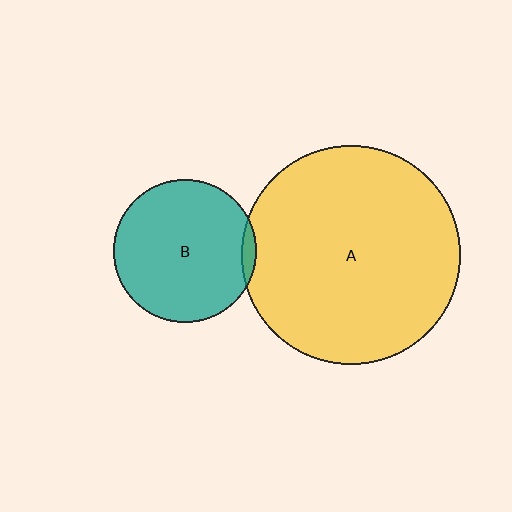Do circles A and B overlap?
Yes.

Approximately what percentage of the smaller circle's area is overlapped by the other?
Approximately 5%.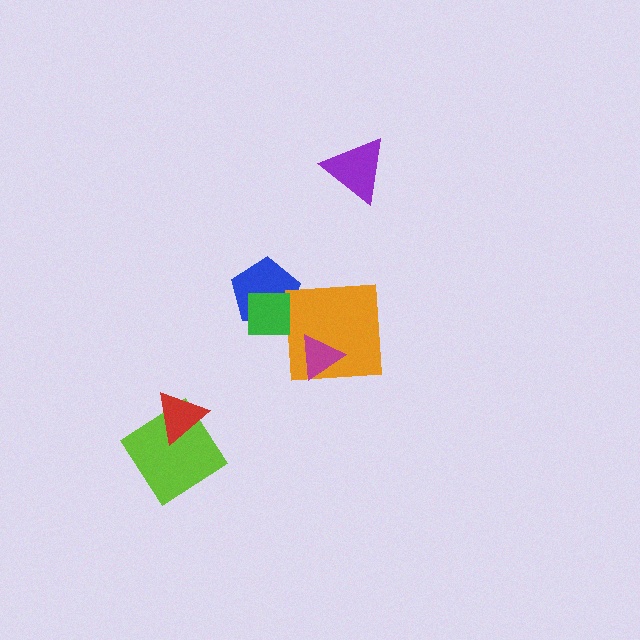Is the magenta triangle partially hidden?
No, no other shape covers it.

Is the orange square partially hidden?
Yes, it is partially covered by another shape.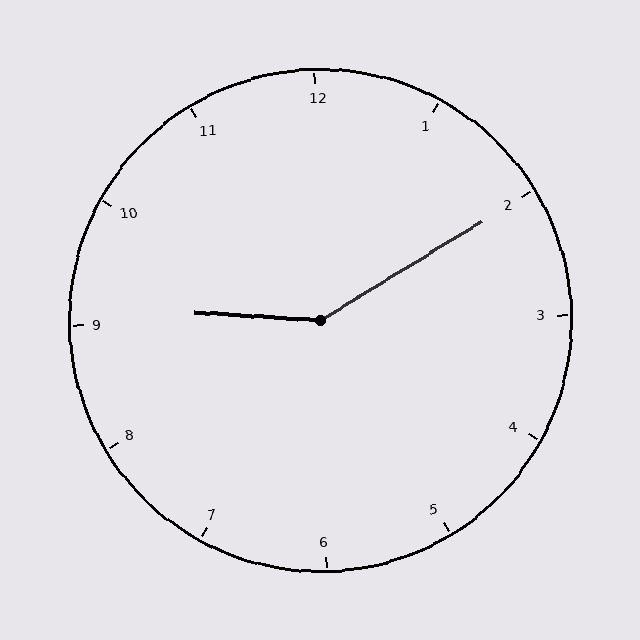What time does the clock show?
9:10.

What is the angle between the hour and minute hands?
Approximately 145 degrees.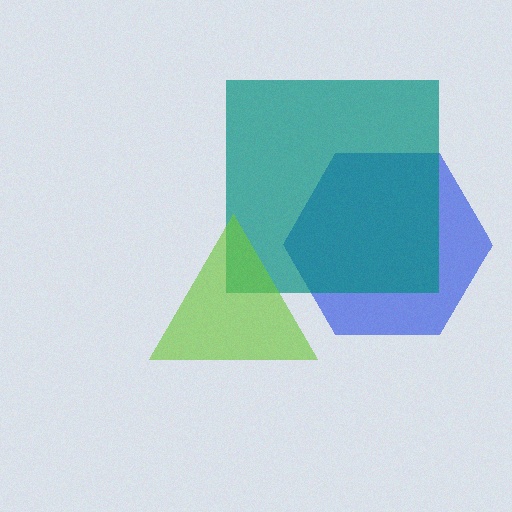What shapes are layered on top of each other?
The layered shapes are: a blue hexagon, a teal square, a lime triangle.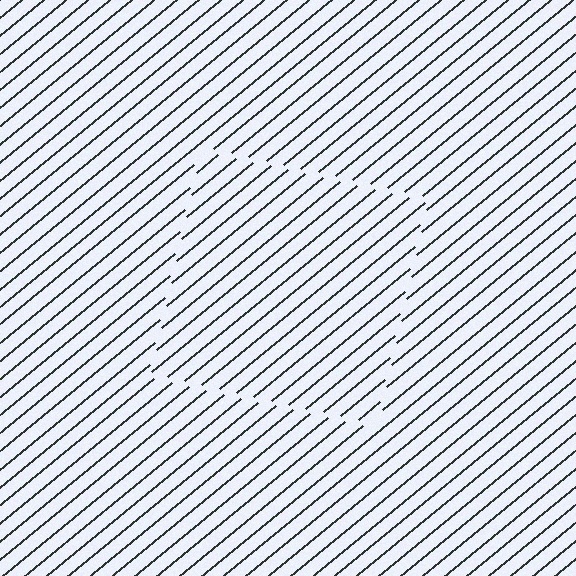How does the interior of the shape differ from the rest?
The interior of the shape contains the same grating, shifted by half a period — the contour is defined by the phase discontinuity where line-ends from the inner and outer gratings abut.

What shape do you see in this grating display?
An illusory square. The interior of the shape contains the same grating, shifted by half a period — the contour is defined by the phase discontinuity where line-ends from the inner and outer gratings abut.